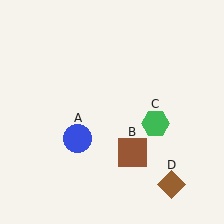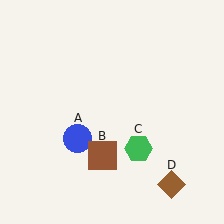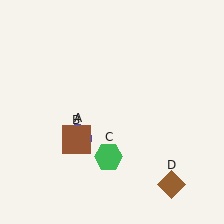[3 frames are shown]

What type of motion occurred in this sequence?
The brown square (object B), green hexagon (object C) rotated clockwise around the center of the scene.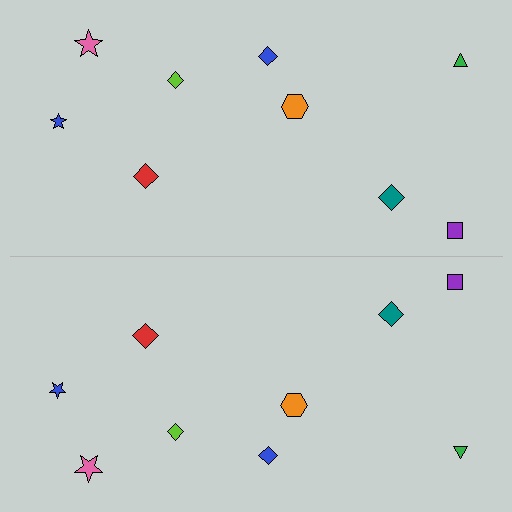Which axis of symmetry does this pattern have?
The pattern has a horizontal axis of symmetry running through the center of the image.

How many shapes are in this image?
There are 18 shapes in this image.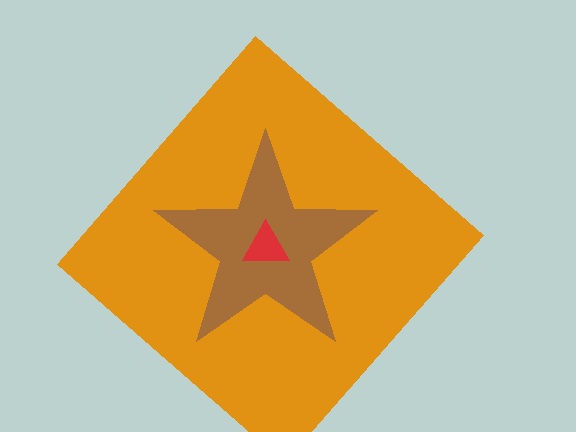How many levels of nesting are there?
3.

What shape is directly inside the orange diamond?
The brown star.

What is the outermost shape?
The orange diamond.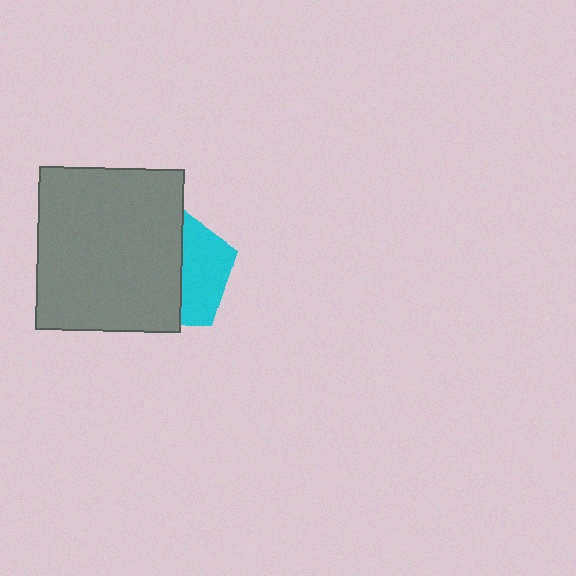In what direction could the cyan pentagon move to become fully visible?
The cyan pentagon could move right. That would shift it out from behind the gray rectangle entirely.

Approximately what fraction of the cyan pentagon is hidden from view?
Roughly 59% of the cyan pentagon is hidden behind the gray rectangle.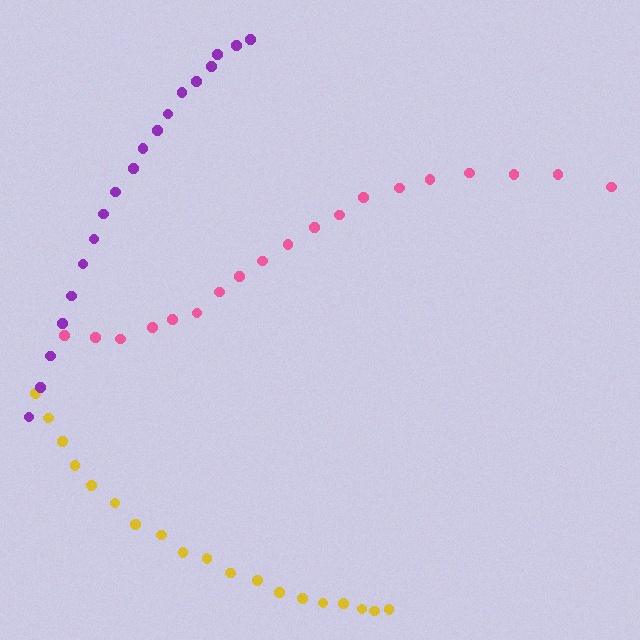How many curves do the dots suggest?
There are 3 distinct paths.